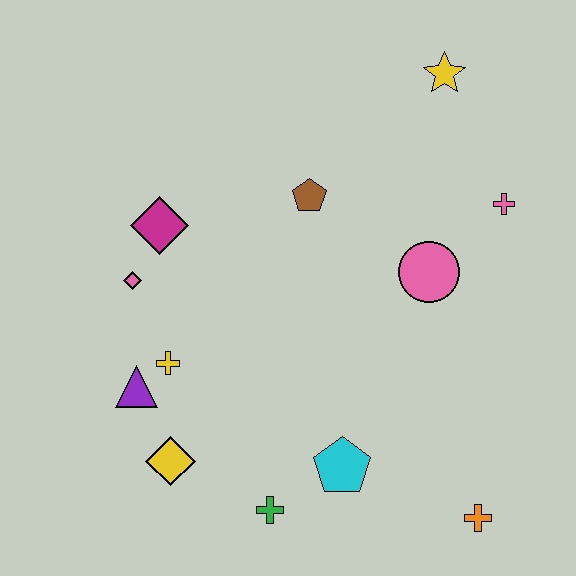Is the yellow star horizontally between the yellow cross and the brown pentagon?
No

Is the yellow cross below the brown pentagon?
Yes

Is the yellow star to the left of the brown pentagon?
No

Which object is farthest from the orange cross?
The yellow star is farthest from the orange cross.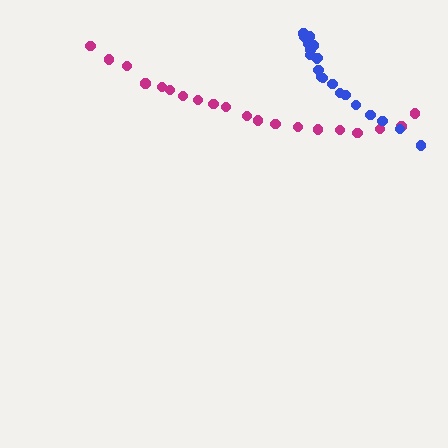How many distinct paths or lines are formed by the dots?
There are 2 distinct paths.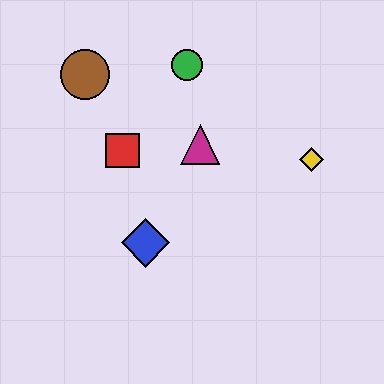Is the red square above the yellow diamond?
Yes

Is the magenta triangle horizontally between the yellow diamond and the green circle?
Yes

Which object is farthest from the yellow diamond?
The brown circle is farthest from the yellow diamond.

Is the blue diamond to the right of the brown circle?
Yes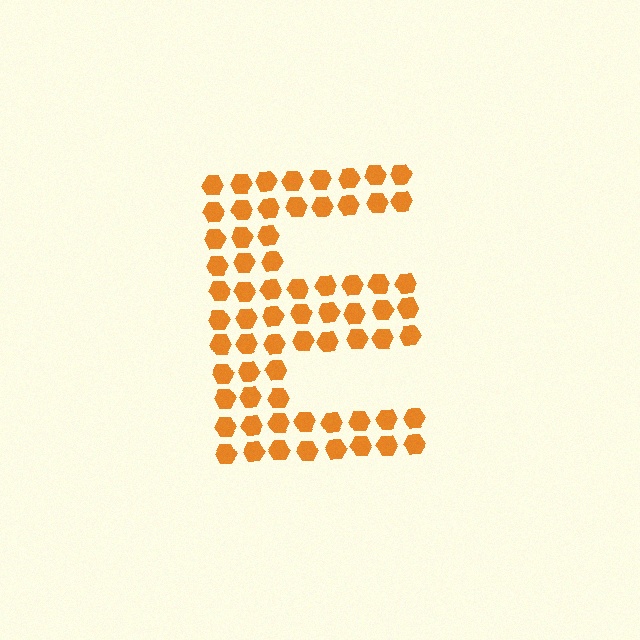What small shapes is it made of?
It is made of small hexagons.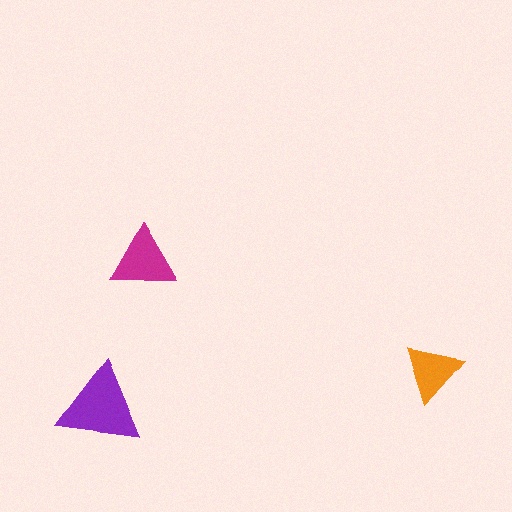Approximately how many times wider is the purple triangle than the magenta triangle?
About 1.5 times wider.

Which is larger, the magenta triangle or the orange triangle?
The magenta one.